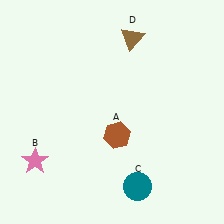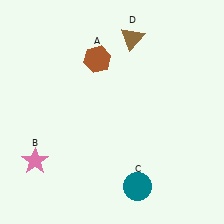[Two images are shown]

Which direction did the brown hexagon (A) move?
The brown hexagon (A) moved up.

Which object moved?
The brown hexagon (A) moved up.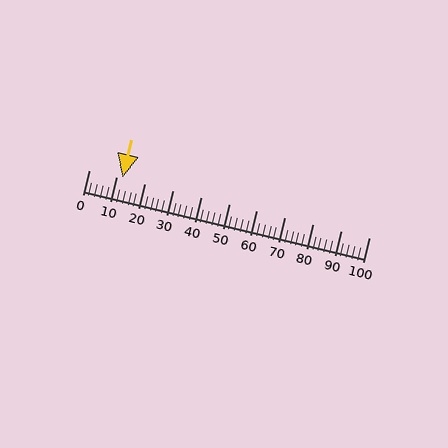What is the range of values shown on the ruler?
The ruler shows values from 0 to 100.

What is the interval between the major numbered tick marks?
The major tick marks are spaced 10 units apart.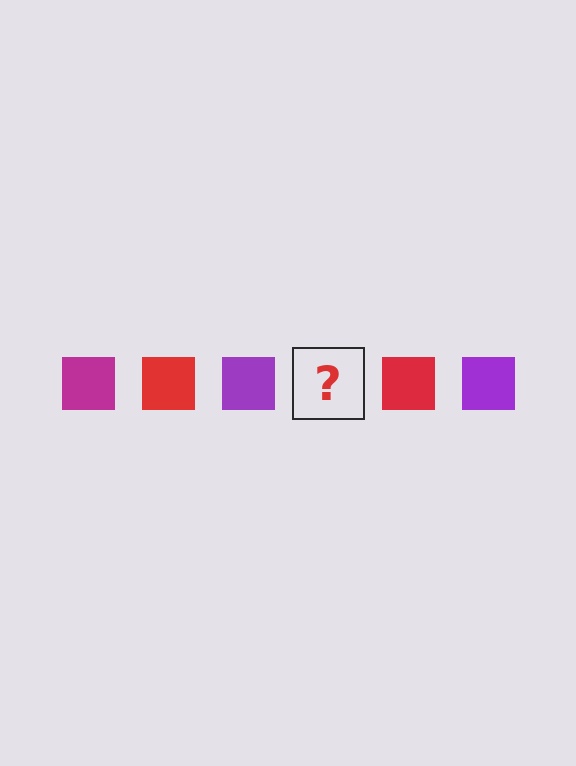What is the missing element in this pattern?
The missing element is a magenta square.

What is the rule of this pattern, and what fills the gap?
The rule is that the pattern cycles through magenta, red, purple squares. The gap should be filled with a magenta square.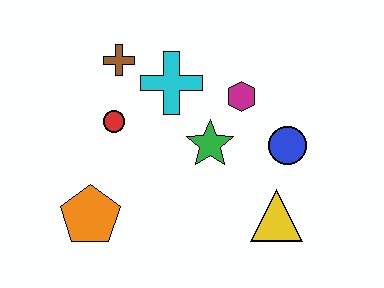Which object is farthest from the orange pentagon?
The blue circle is farthest from the orange pentagon.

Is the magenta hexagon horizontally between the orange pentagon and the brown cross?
No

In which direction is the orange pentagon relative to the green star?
The orange pentagon is to the left of the green star.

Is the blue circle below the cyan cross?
Yes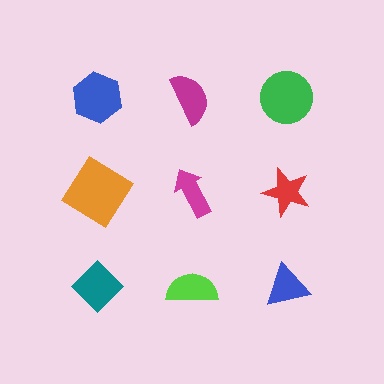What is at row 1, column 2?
A magenta semicircle.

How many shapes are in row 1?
3 shapes.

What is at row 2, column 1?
An orange diamond.